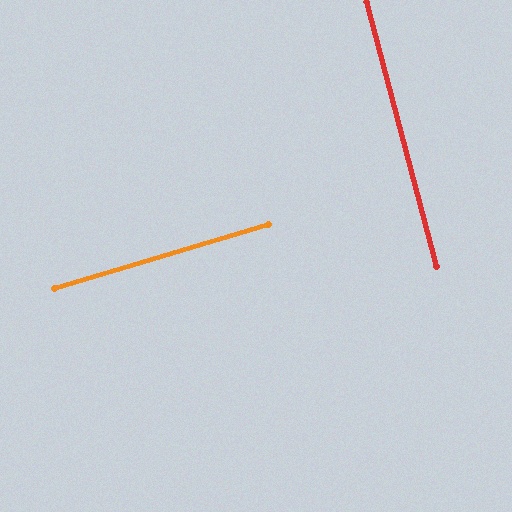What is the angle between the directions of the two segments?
Approximately 88 degrees.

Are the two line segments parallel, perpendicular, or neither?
Perpendicular — they meet at approximately 88°.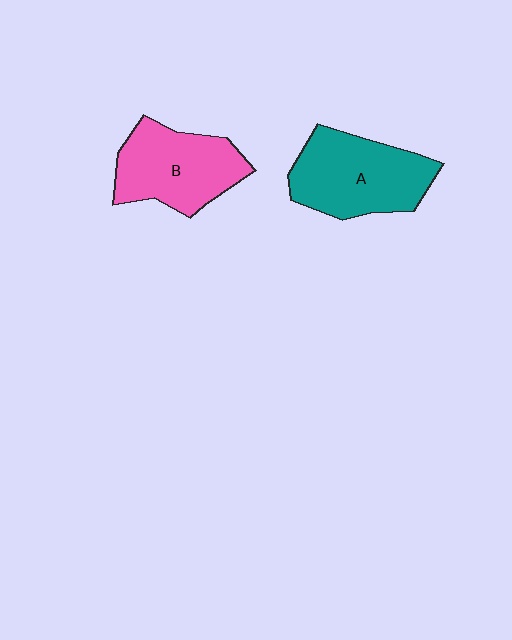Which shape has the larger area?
Shape A (teal).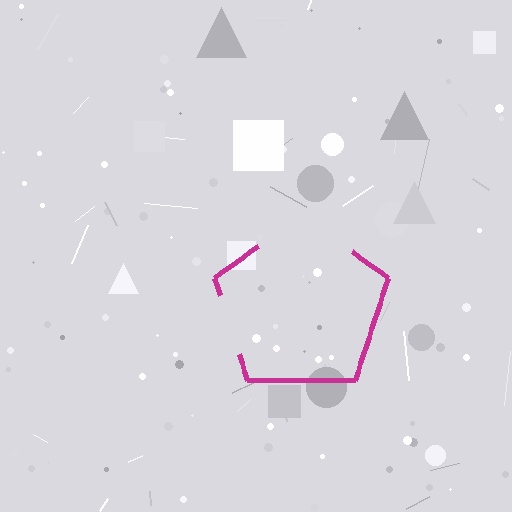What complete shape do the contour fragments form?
The contour fragments form a pentagon.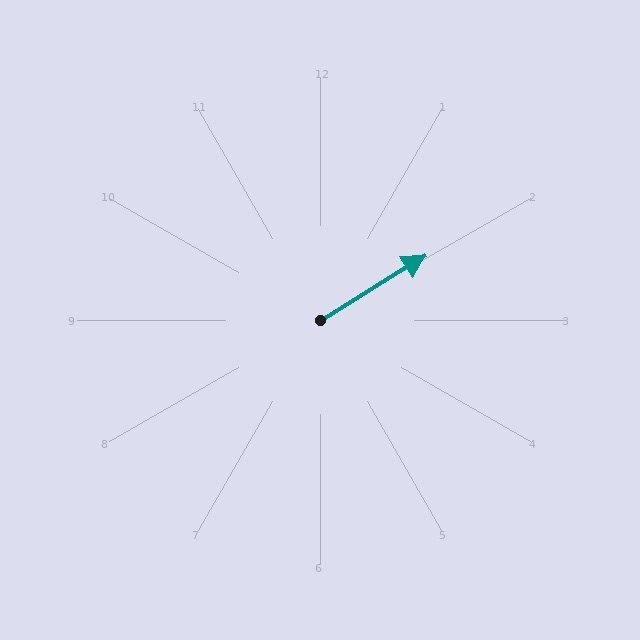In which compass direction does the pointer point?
Northeast.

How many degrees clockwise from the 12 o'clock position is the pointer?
Approximately 58 degrees.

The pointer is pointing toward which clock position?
Roughly 2 o'clock.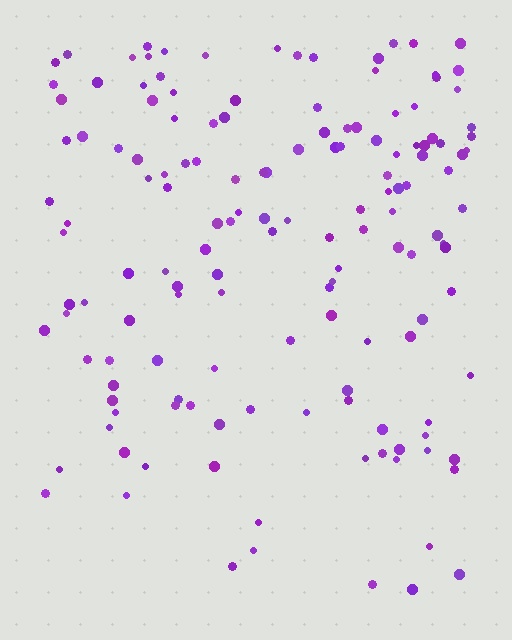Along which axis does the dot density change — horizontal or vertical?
Vertical.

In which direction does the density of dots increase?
From bottom to top, with the top side densest.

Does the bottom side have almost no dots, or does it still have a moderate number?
Still a moderate number, just noticeably fewer than the top.